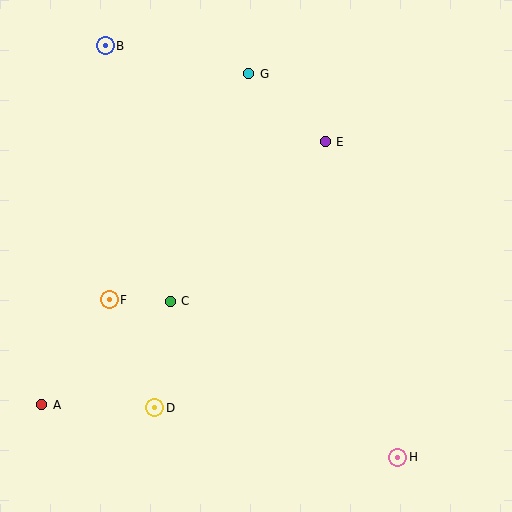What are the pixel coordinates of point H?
Point H is at (398, 457).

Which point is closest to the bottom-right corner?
Point H is closest to the bottom-right corner.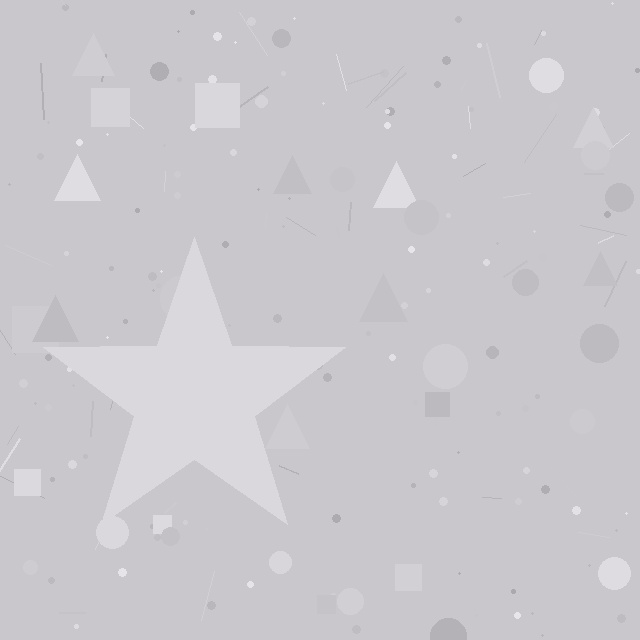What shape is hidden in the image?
A star is hidden in the image.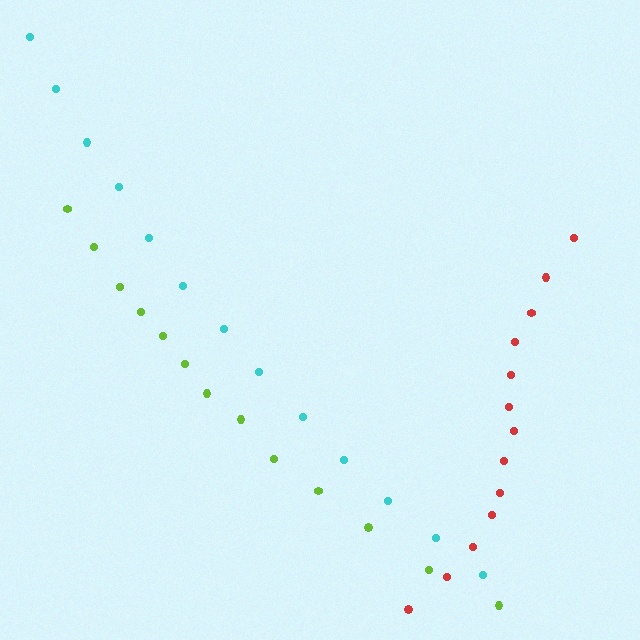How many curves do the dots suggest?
There are 3 distinct paths.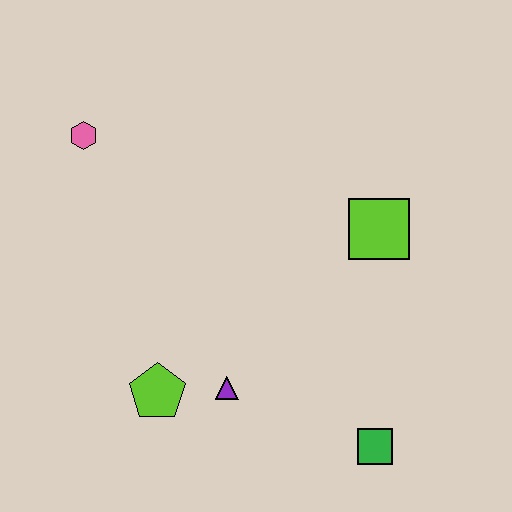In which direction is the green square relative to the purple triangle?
The green square is to the right of the purple triangle.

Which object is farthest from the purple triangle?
The pink hexagon is farthest from the purple triangle.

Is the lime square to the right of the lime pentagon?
Yes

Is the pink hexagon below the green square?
No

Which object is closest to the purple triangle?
The lime pentagon is closest to the purple triangle.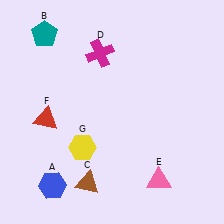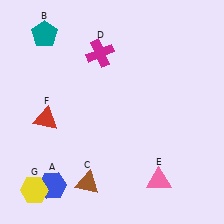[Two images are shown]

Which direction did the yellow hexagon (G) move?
The yellow hexagon (G) moved left.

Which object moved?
The yellow hexagon (G) moved left.